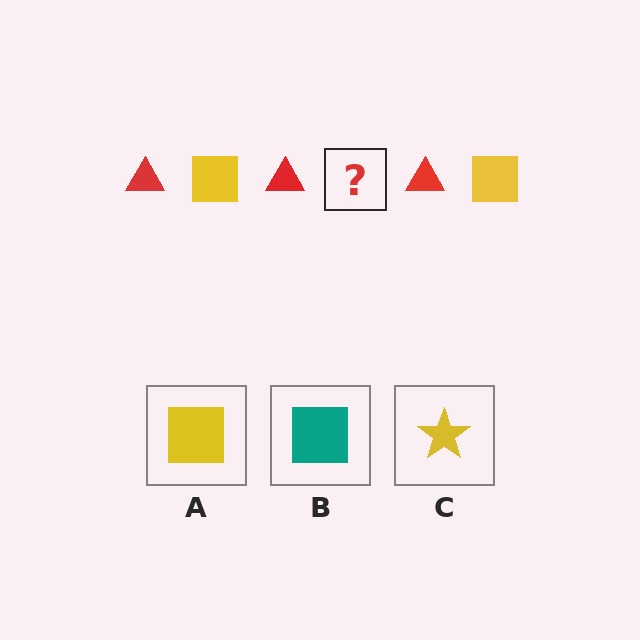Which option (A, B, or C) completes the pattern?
A.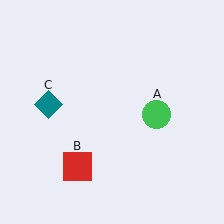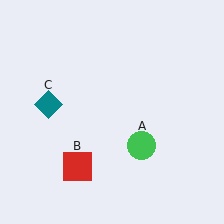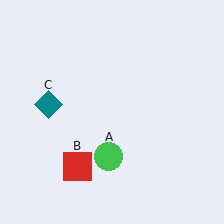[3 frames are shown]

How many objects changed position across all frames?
1 object changed position: green circle (object A).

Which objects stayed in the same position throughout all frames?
Red square (object B) and teal diamond (object C) remained stationary.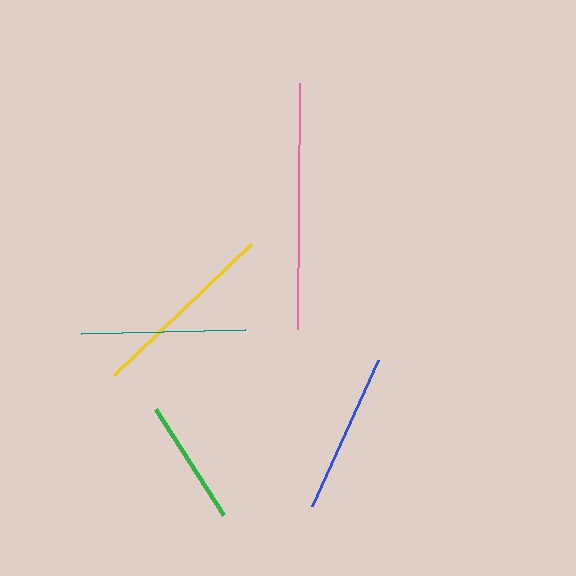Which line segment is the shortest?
The green line is the shortest at approximately 126 pixels.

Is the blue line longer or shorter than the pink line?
The pink line is longer than the blue line.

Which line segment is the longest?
The pink line is the longest at approximately 246 pixels.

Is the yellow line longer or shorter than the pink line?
The pink line is longer than the yellow line.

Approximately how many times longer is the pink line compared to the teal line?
The pink line is approximately 1.5 times the length of the teal line.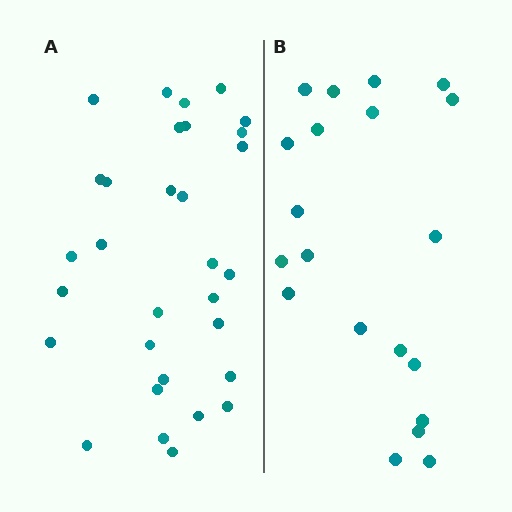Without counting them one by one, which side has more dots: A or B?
Region A (the left region) has more dots.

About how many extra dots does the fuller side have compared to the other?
Region A has roughly 12 or so more dots than region B.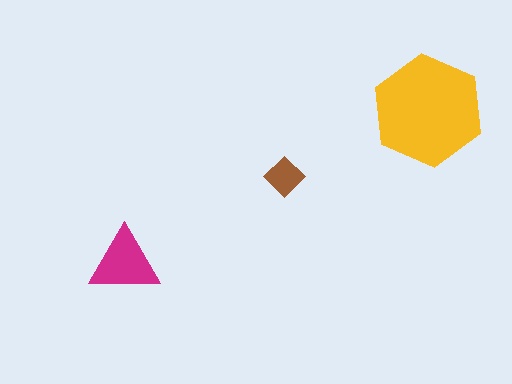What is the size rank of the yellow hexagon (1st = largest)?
1st.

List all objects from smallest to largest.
The brown diamond, the magenta triangle, the yellow hexagon.